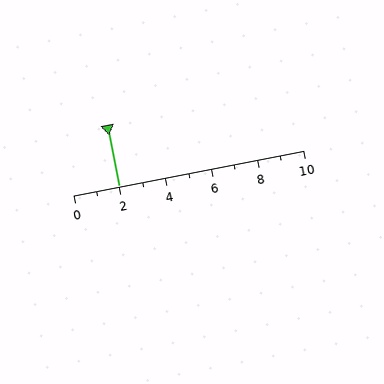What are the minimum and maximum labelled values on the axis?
The axis runs from 0 to 10.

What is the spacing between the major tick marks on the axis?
The major ticks are spaced 2 apart.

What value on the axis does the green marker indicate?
The marker indicates approximately 2.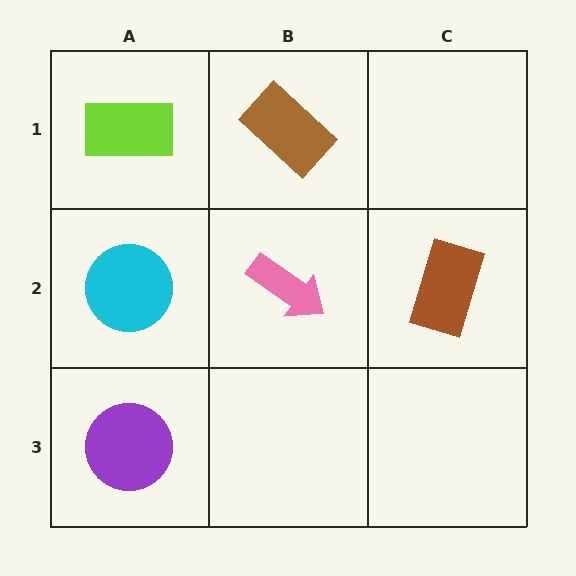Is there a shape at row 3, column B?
No, that cell is empty.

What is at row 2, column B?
A pink arrow.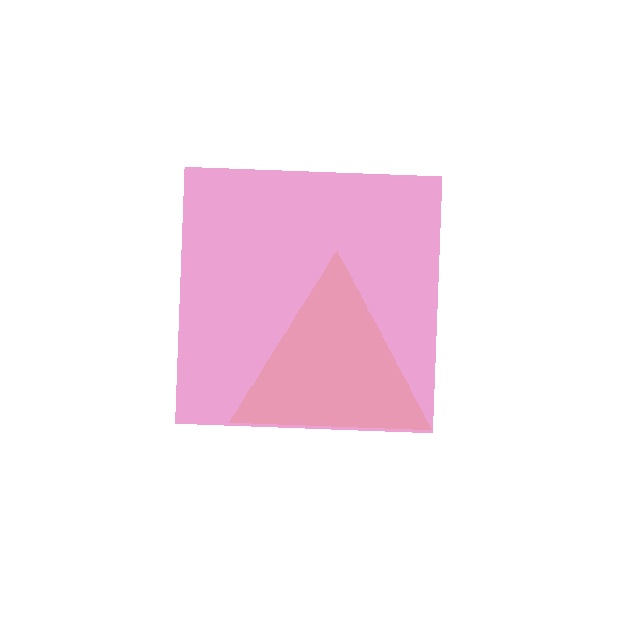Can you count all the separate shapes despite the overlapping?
Yes, there are 2 separate shapes.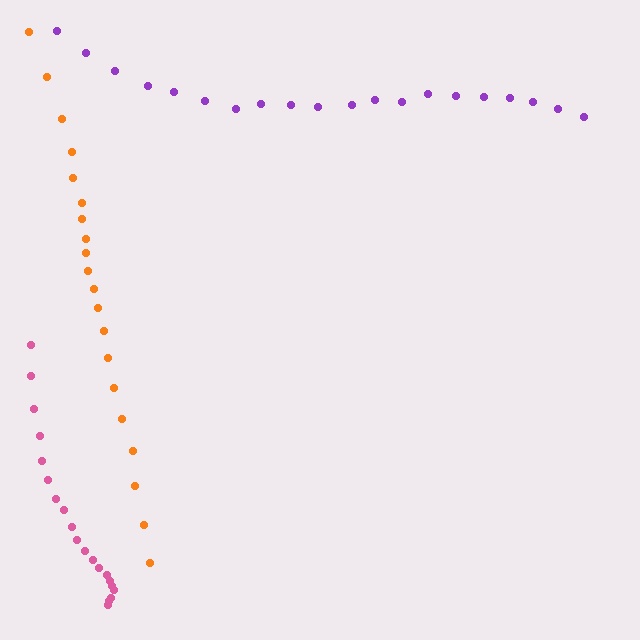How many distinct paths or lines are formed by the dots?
There are 3 distinct paths.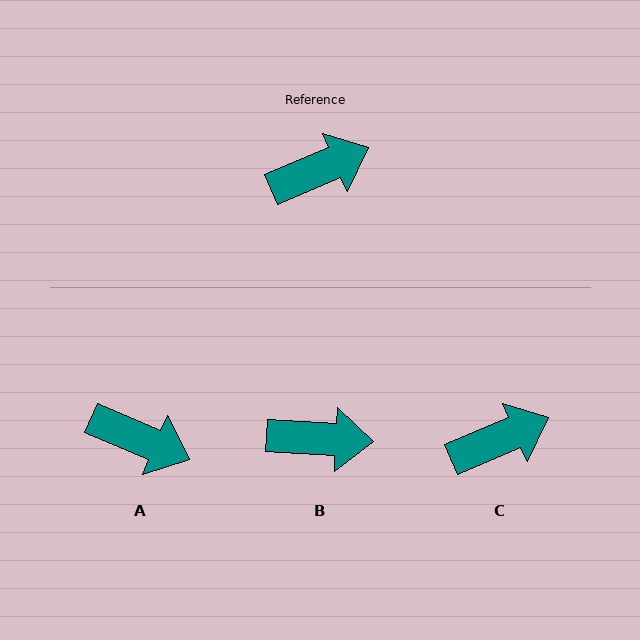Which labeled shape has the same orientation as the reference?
C.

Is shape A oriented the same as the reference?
No, it is off by about 46 degrees.